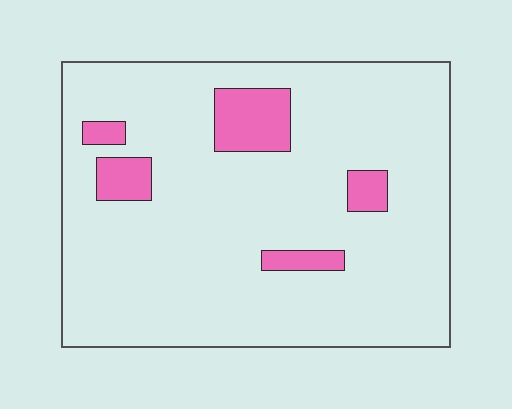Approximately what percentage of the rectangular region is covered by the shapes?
Approximately 10%.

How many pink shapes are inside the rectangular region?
5.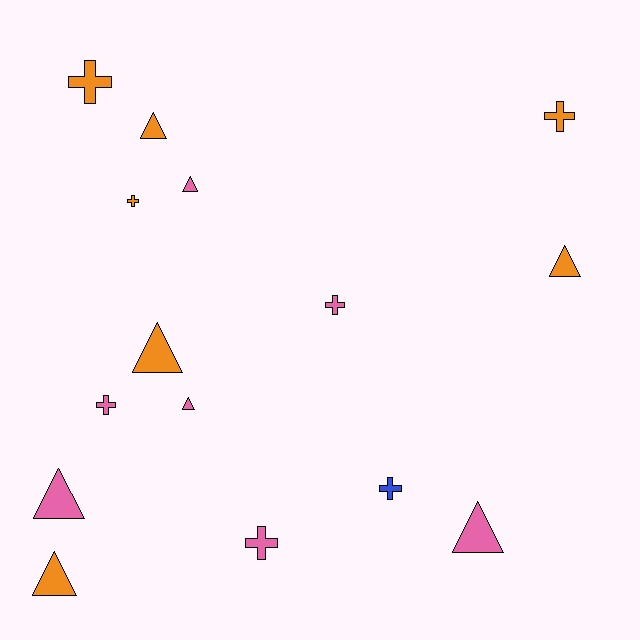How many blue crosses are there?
There is 1 blue cross.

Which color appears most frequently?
Pink, with 7 objects.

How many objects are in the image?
There are 15 objects.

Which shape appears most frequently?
Triangle, with 8 objects.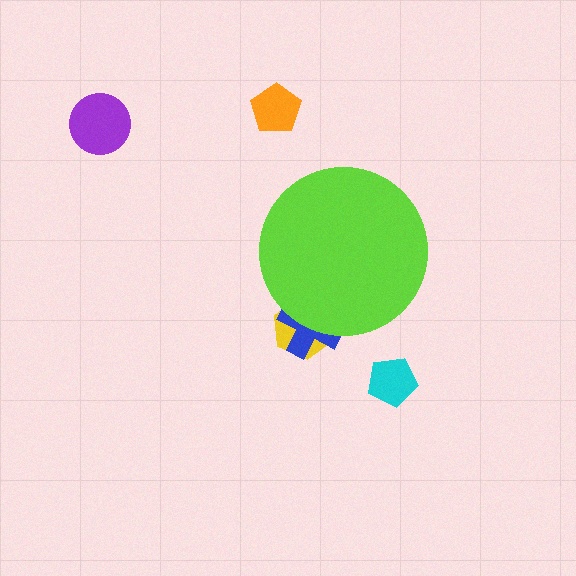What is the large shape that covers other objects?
A lime circle.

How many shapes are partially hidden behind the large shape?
2 shapes are partially hidden.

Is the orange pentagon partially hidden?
No, the orange pentagon is fully visible.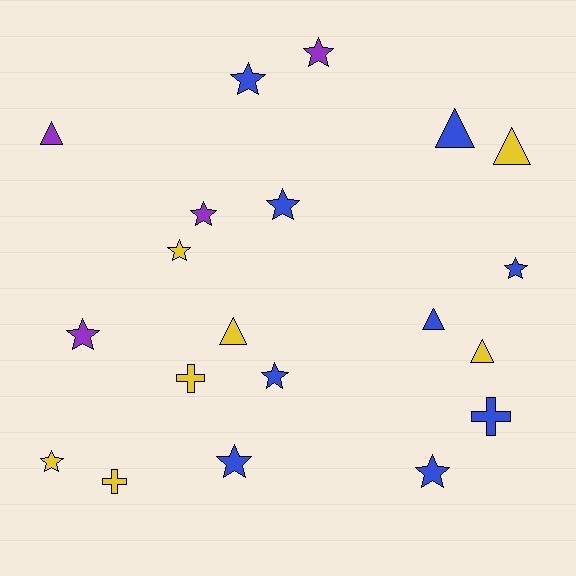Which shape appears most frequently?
Star, with 11 objects.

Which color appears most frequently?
Blue, with 9 objects.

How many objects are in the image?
There are 20 objects.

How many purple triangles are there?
There is 1 purple triangle.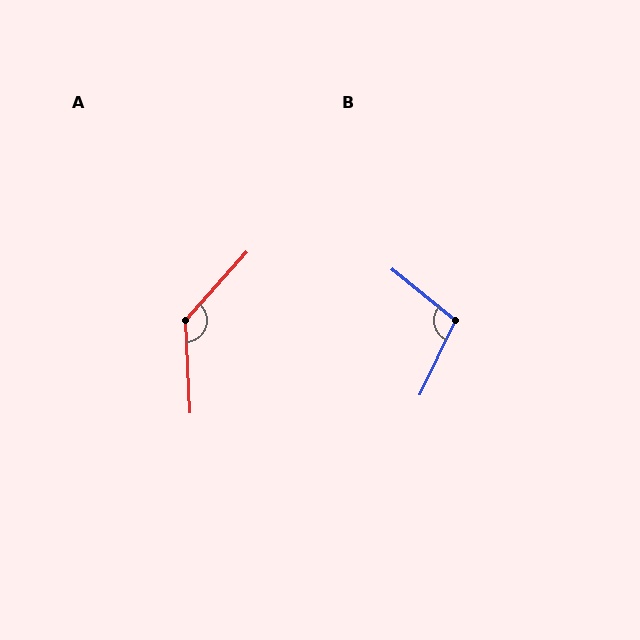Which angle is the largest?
A, at approximately 135 degrees.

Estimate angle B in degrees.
Approximately 104 degrees.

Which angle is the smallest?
B, at approximately 104 degrees.